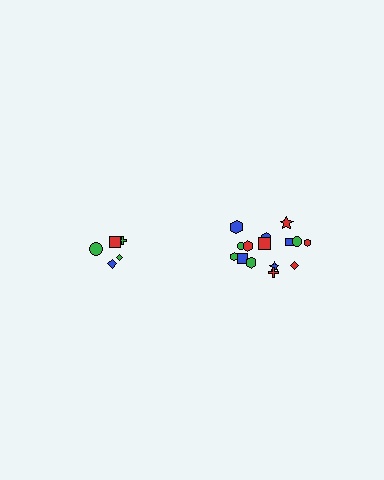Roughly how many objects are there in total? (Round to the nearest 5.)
Roughly 20 objects in total.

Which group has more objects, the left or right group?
The right group.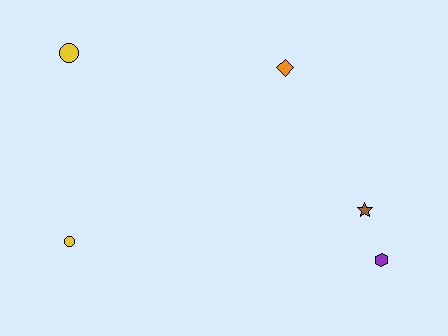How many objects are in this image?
There are 5 objects.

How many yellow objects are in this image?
There are 2 yellow objects.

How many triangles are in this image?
There are no triangles.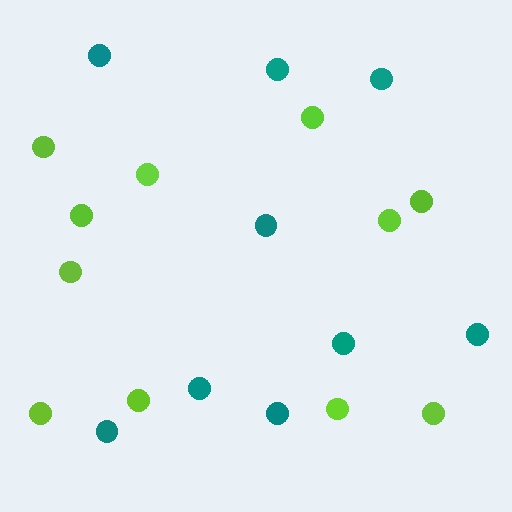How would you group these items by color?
There are 2 groups: one group of teal circles (9) and one group of lime circles (11).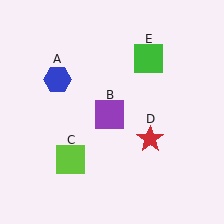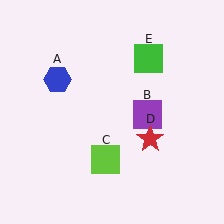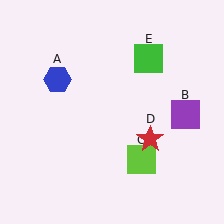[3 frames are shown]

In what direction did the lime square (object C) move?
The lime square (object C) moved right.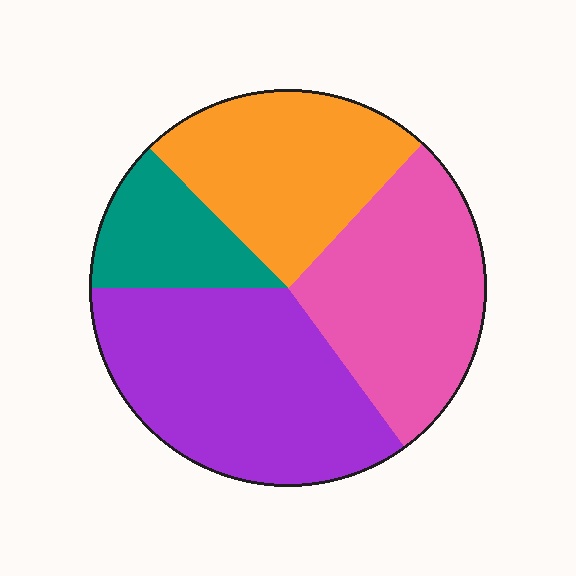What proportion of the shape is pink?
Pink covers 28% of the shape.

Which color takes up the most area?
Purple, at roughly 35%.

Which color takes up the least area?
Teal, at roughly 15%.